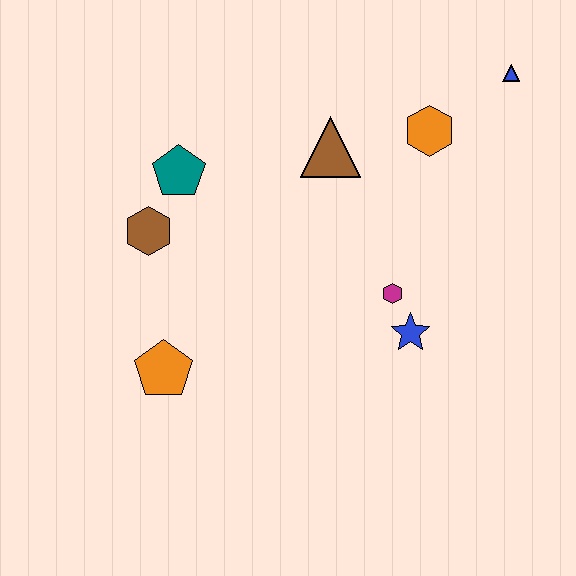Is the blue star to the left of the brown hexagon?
No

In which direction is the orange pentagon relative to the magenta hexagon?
The orange pentagon is to the left of the magenta hexagon.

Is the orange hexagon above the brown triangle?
Yes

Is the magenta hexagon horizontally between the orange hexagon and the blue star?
No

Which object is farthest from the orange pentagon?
The blue triangle is farthest from the orange pentagon.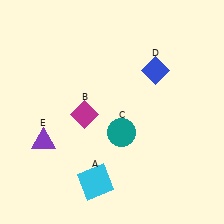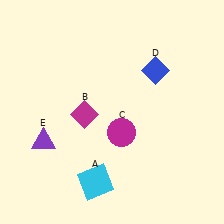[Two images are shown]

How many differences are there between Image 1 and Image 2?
There is 1 difference between the two images.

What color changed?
The circle (C) changed from teal in Image 1 to magenta in Image 2.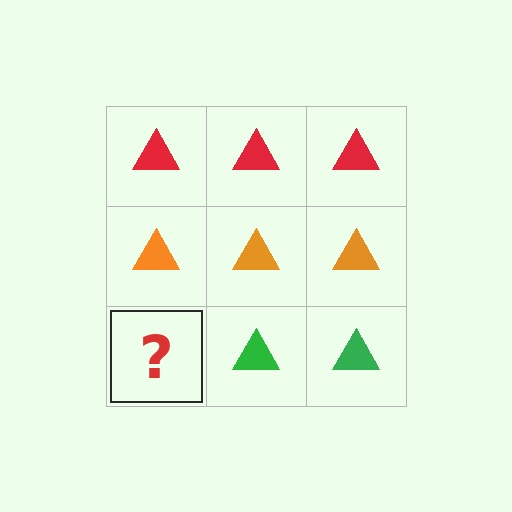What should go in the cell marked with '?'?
The missing cell should contain a green triangle.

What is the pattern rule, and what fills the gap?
The rule is that each row has a consistent color. The gap should be filled with a green triangle.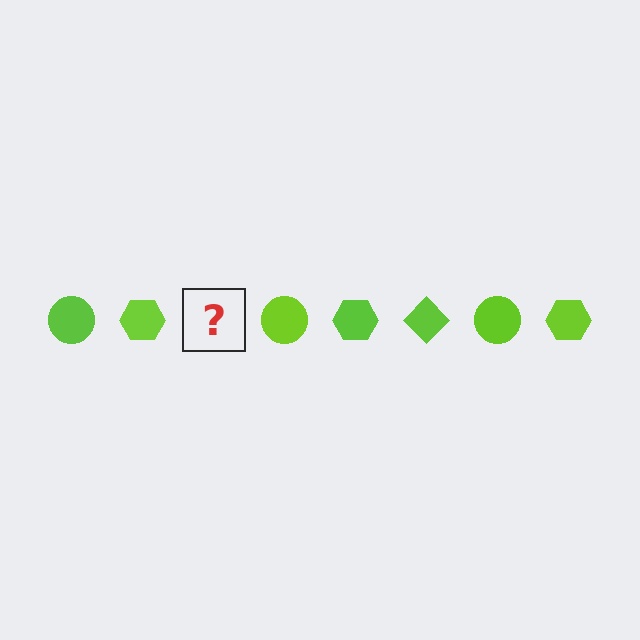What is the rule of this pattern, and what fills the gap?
The rule is that the pattern cycles through circle, hexagon, diamond shapes in lime. The gap should be filled with a lime diamond.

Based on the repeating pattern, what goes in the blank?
The blank should be a lime diamond.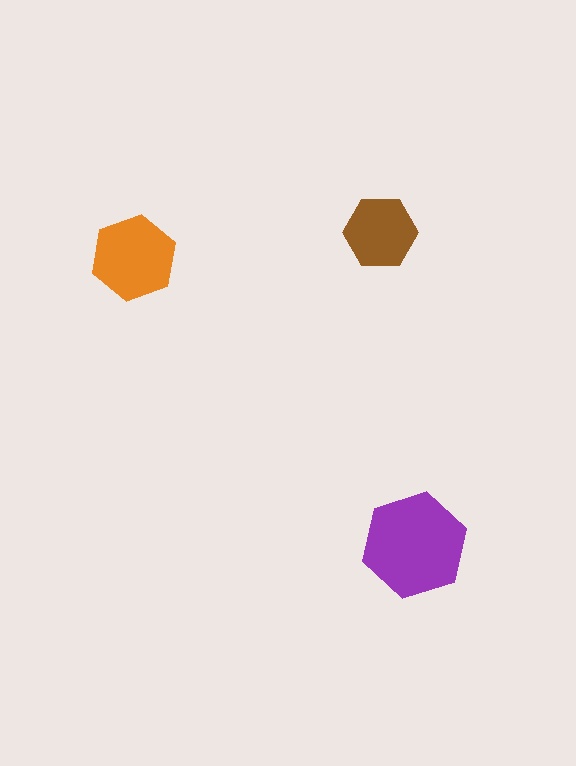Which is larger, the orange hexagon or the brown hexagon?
The orange one.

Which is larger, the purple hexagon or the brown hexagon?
The purple one.